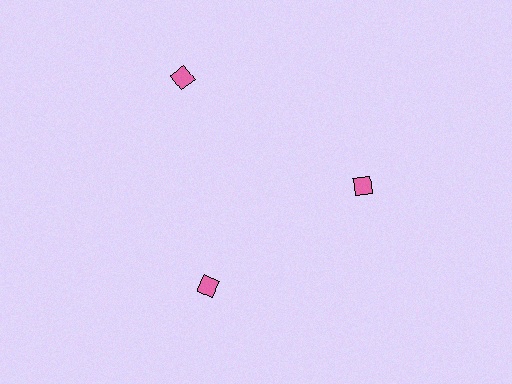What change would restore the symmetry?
The symmetry would be restored by moving it inward, back onto the ring so that all 3 diamonds sit at equal angles and equal distance from the center.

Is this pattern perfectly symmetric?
No. The 3 pink diamonds are arranged in a ring, but one element near the 11 o'clock position is pushed outward from the center, breaking the 3-fold rotational symmetry.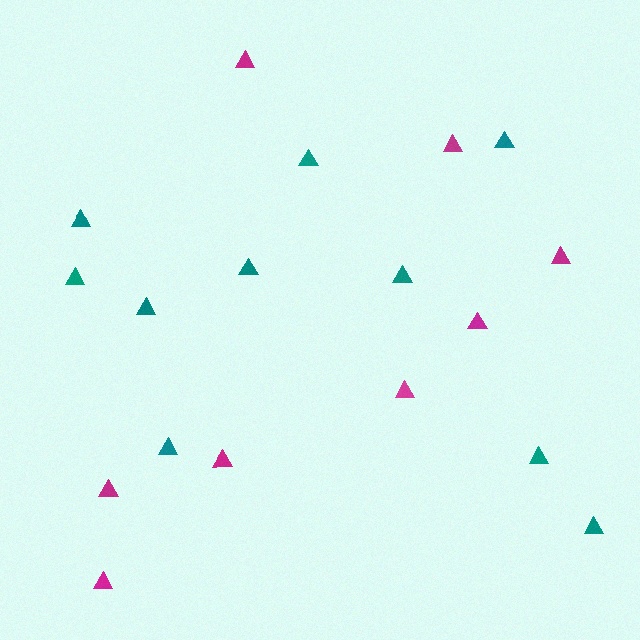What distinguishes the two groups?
There are 2 groups: one group of magenta triangles (8) and one group of teal triangles (10).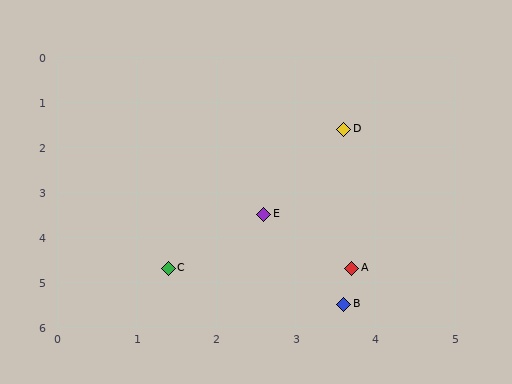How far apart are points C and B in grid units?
Points C and B are about 2.3 grid units apart.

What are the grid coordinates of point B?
Point B is at approximately (3.6, 5.5).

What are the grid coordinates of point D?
Point D is at approximately (3.6, 1.6).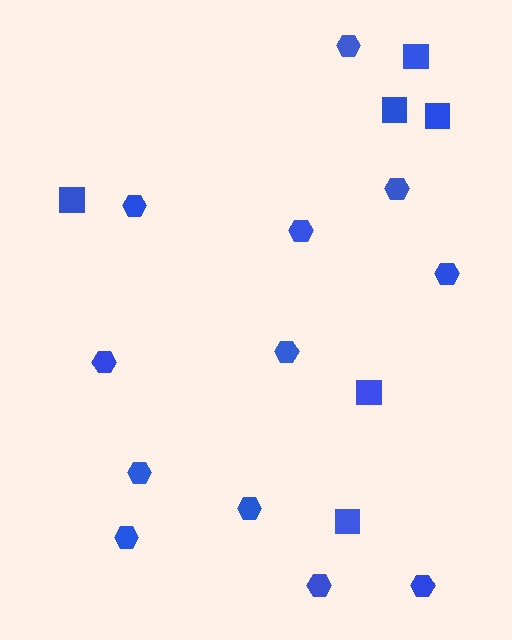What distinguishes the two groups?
There are 2 groups: one group of squares (6) and one group of hexagons (12).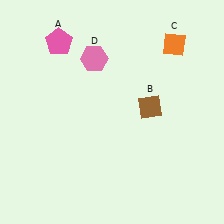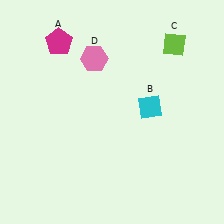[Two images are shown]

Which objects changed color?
A changed from pink to magenta. B changed from brown to cyan. C changed from orange to lime.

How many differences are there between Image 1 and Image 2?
There are 3 differences between the two images.